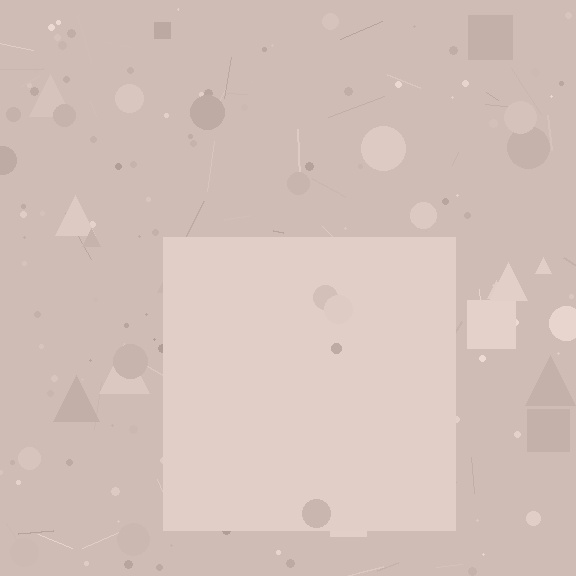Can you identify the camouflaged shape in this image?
The camouflaged shape is a square.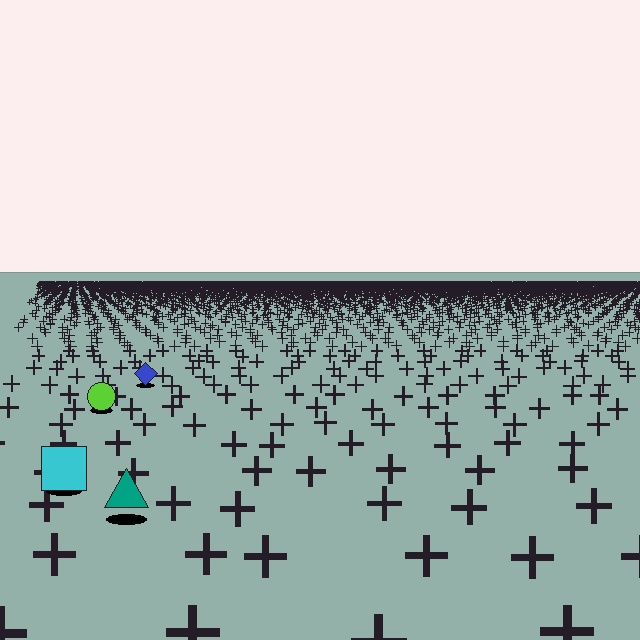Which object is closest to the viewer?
The teal triangle is closest. The texture marks near it are larger and more spread out.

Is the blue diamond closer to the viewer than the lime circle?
No. The lime circle is closer — you can tell from the texture gradient: the ground texture is coarser near it.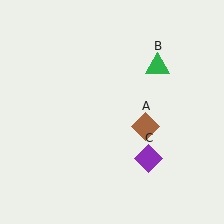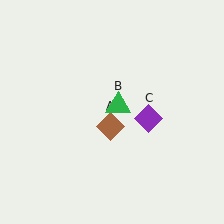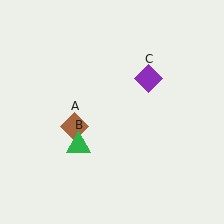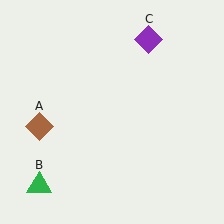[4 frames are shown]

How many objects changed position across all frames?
3 objects changed position: brown diamond (object A), green triangle (object B), purple diamond (object C).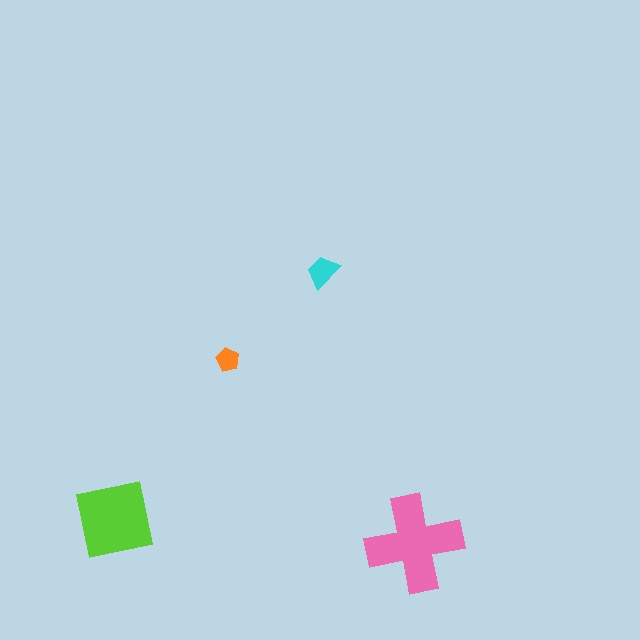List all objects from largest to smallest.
The pink cross, the lime square, the cyan trapezoid, the orange pentagon.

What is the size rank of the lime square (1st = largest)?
2nd.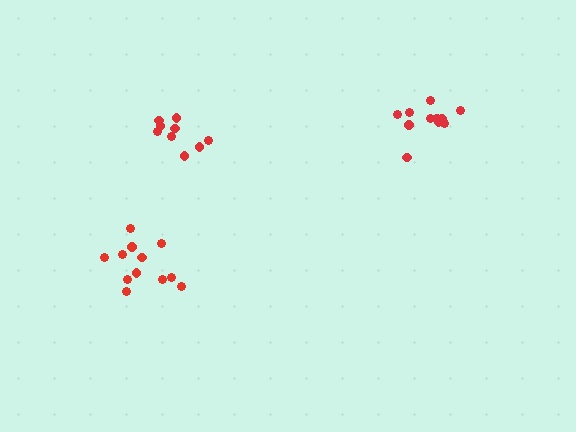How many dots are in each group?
Group 1: 12 dots, Group 2: 12 dots, Group 3: 9 dots (33 total).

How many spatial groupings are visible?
There are 3 spatial groupings.